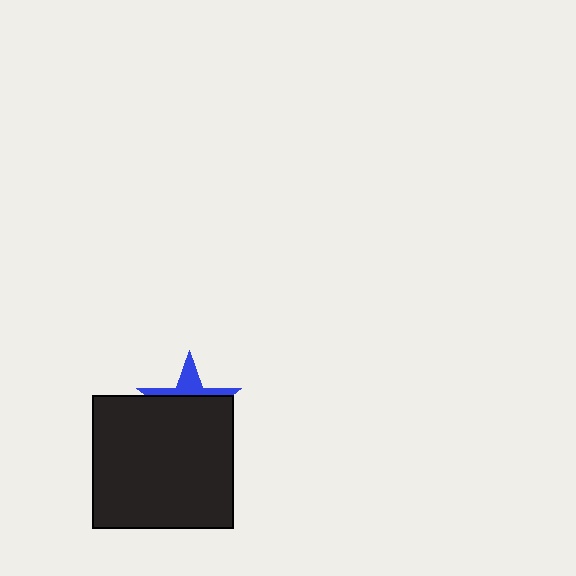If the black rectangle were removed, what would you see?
You would see the complete blue star.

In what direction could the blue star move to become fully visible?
The blue star could move up. That would shift it out from behind the black rectangle entirely.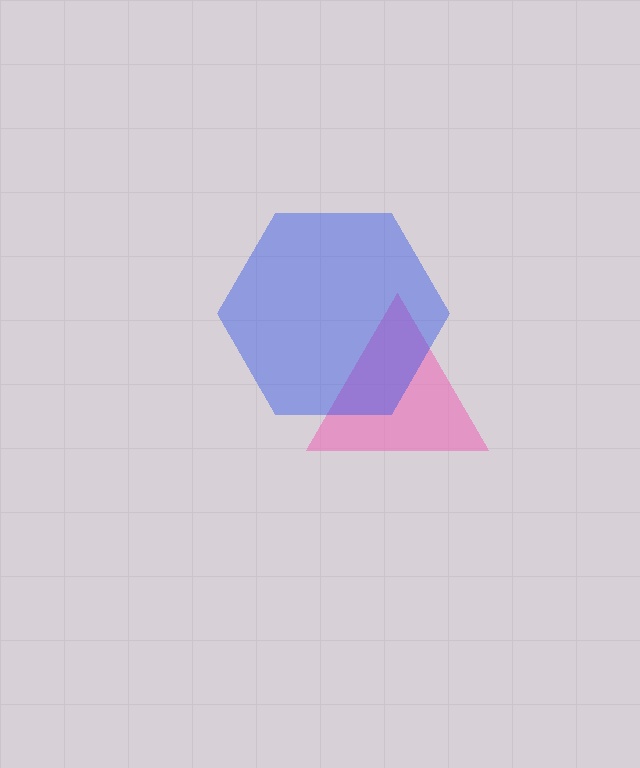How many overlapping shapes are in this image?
There are 2 overlapping shapes in the image.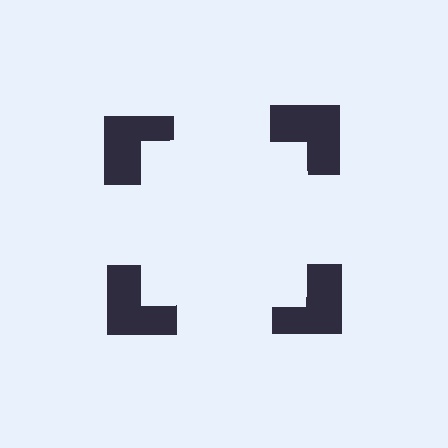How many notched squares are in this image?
There are 4 — one at each vertex of the illusory square.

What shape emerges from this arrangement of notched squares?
An illusory square — its edges are inferred from the aligned wedge cuts in the notched squares, not physically drawn.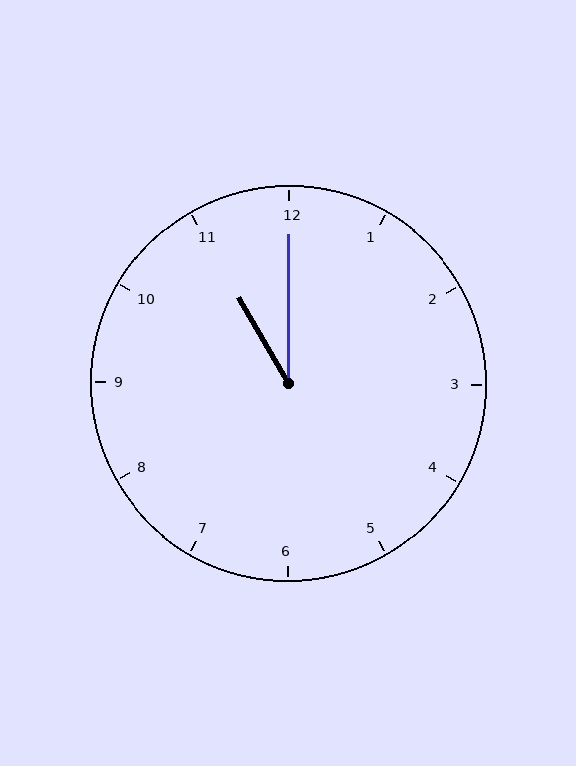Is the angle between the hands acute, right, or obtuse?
It is acute.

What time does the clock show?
11:00.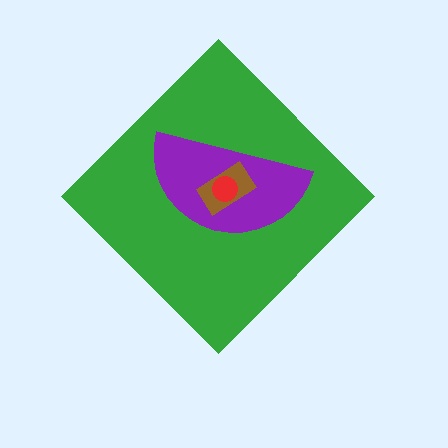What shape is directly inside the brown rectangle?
The red circle.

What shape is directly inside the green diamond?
The purple semicircle.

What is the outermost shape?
The green diamond.